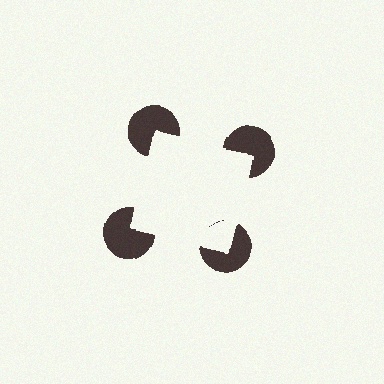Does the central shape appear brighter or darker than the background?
It typically appears slightly brighter than the background, even though no actual brightness change is drawn.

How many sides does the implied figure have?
4 sides.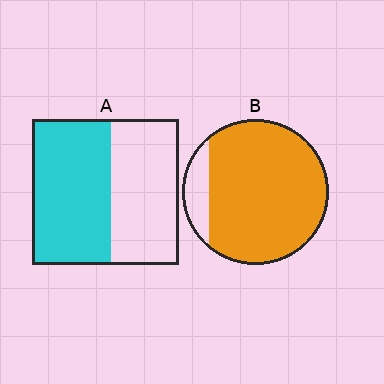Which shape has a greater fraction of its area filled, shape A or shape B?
Shape B.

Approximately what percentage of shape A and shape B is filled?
A is approximately 55% and B is approximately 85%.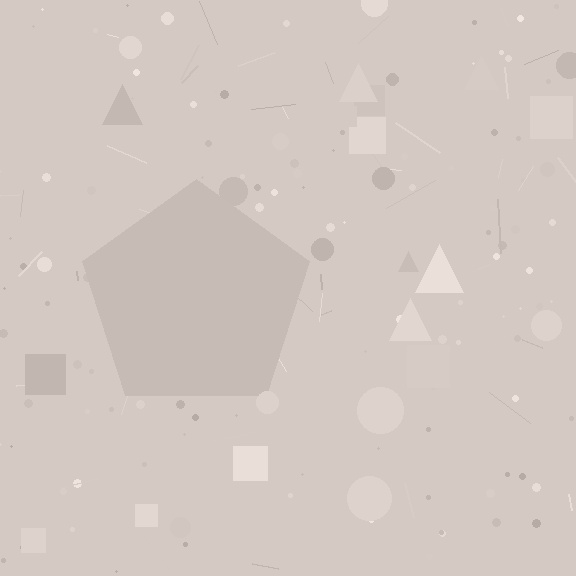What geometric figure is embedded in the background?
A pentagon is embedded in the background.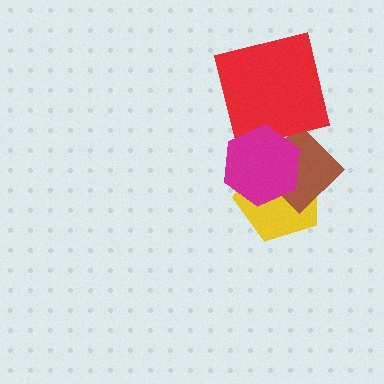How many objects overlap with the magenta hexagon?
3 objects overlap with the magenta hexagon.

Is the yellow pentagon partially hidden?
Yes, it is partially covered by another shape.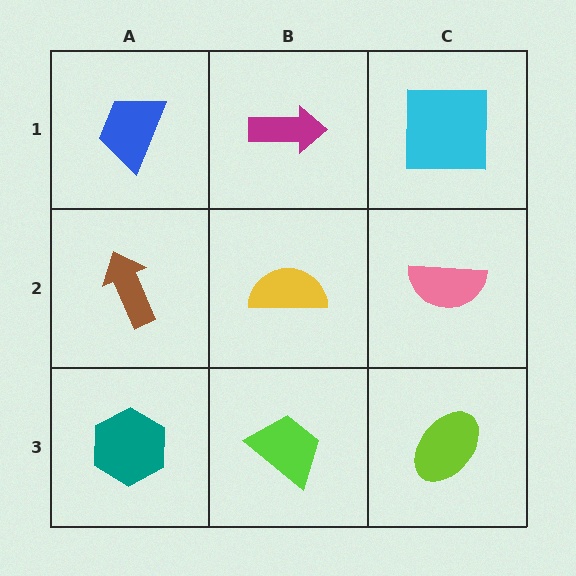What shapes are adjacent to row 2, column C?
A cyan square (row 1, column C), a lime ellipse (row 3, column C), a yellow semicircle (row 2, column B).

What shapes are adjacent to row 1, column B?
A yellow semicircle (row 2, column B), a blue trapezoid (row 1, column A), a cyan square (row 1, column C).